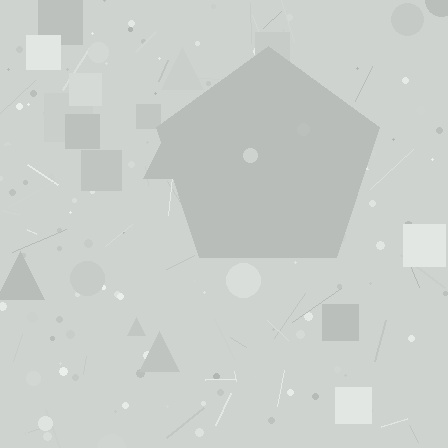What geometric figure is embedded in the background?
A pentagon is embedded in the background.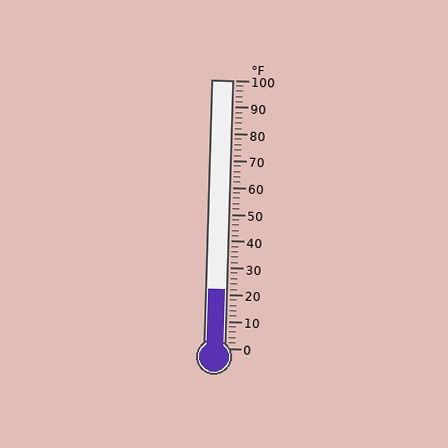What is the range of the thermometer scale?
The thermometer scale ranges from 0°F to 100°F.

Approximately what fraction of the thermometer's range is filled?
The thermometer is filled to approximately 20% of its range.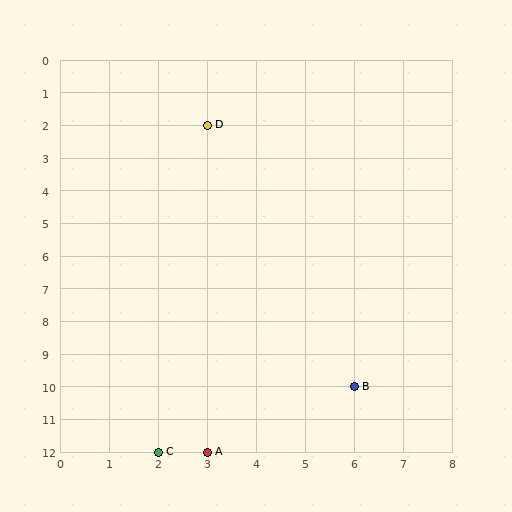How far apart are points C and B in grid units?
Points C and B are 4 columns and 2 rows apart (about 4.5 grid units diagonally).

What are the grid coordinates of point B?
Point B is at grid coordinates (6, 10).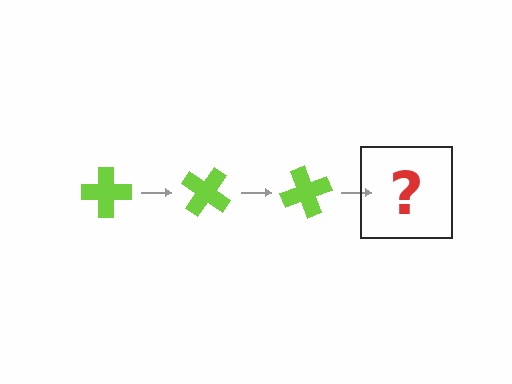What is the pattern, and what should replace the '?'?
The pattern is that the cross rotates 35 degrees each step. The '?' should be a lime cross rotated 105 degrees.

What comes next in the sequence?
The next element should be a lime cross rotated 105 degrees.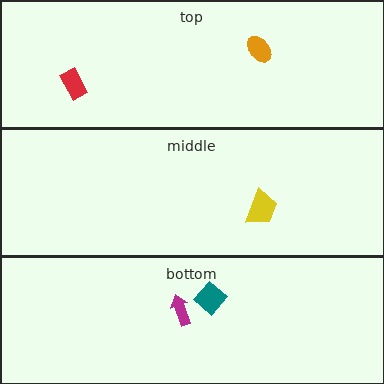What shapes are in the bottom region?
The teal diamond, the magenta arrow.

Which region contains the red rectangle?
The top region.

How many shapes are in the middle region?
1.